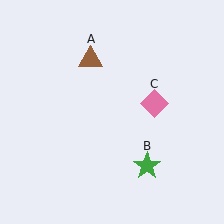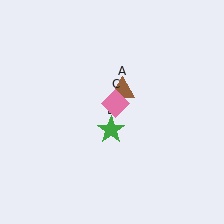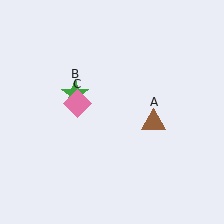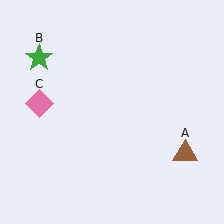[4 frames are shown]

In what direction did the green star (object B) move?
The green star (object B) moved up and to the left.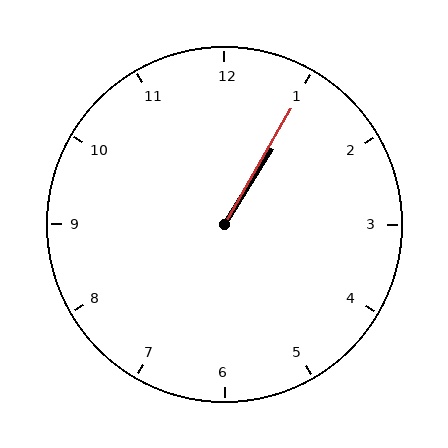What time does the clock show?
1:05.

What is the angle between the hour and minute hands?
Approximately 2 degrees.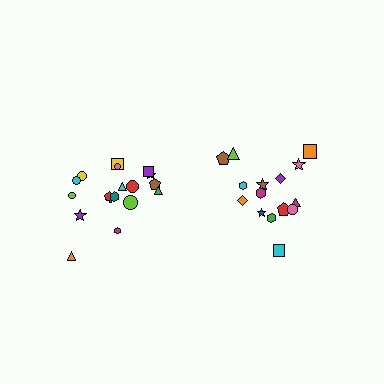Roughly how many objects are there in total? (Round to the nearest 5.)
Roughly 35 objects in total.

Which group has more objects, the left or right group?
The left group.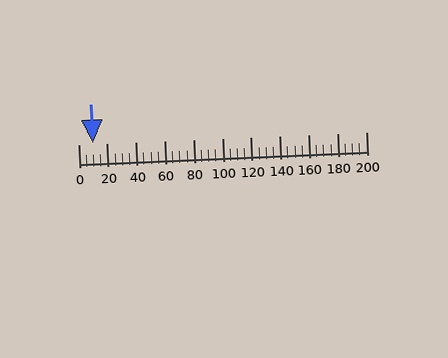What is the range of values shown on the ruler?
The ruler shows values from 0 to 200.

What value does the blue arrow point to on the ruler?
The blue arrow points to approximately 10.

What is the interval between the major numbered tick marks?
The major tick marks are spaced 20 units apart.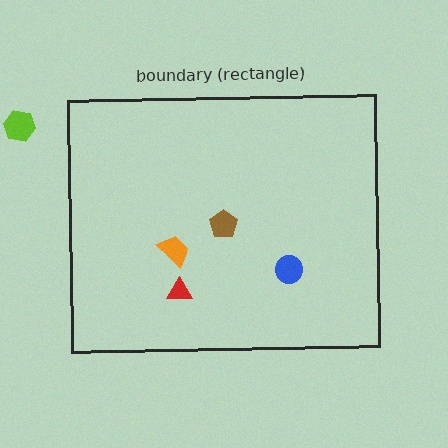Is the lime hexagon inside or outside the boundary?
Outside.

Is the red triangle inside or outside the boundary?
Inside.